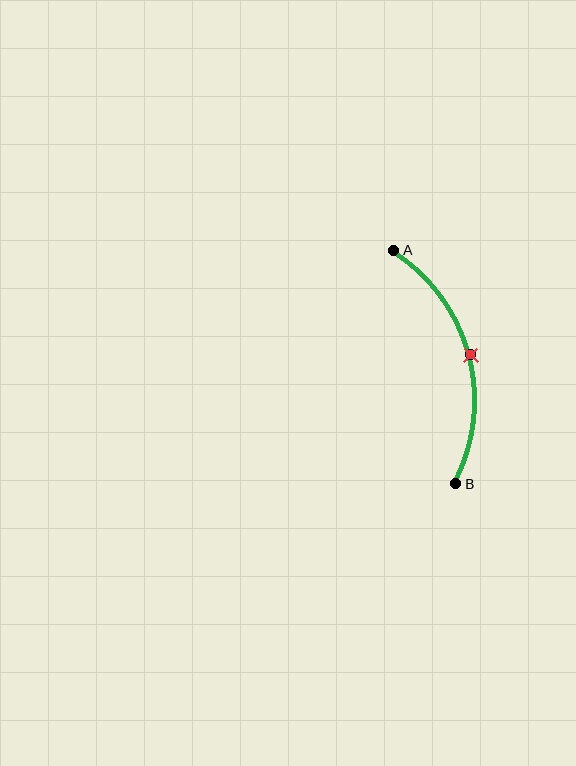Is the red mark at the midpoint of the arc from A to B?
Yes. The red mark lies on the arc at equal arc-length from both A and B — it is the arc midpoint.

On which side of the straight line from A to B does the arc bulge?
The arc bulges to the right of the straight line connecting A and B.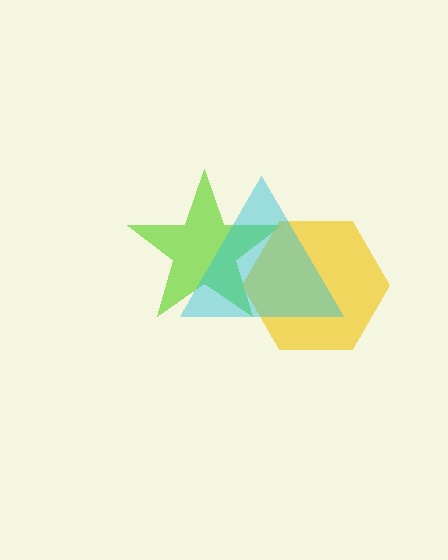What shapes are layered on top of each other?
The layered shapes are: a lime star, a yellow hexagon, a cyan triangle.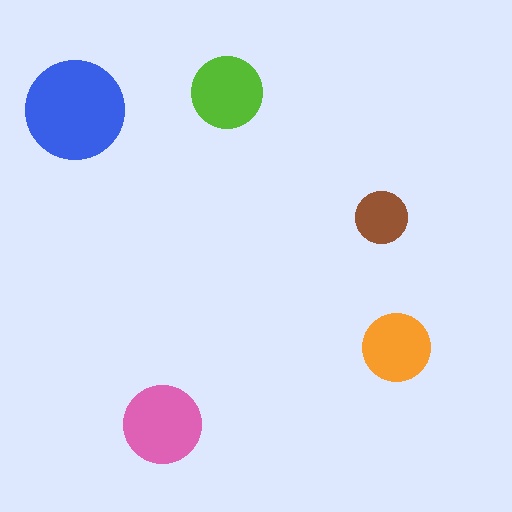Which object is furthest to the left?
The blue circle is leftmost.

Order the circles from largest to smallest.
the blue one, the pink one, the lime one, the orange one, the brown one.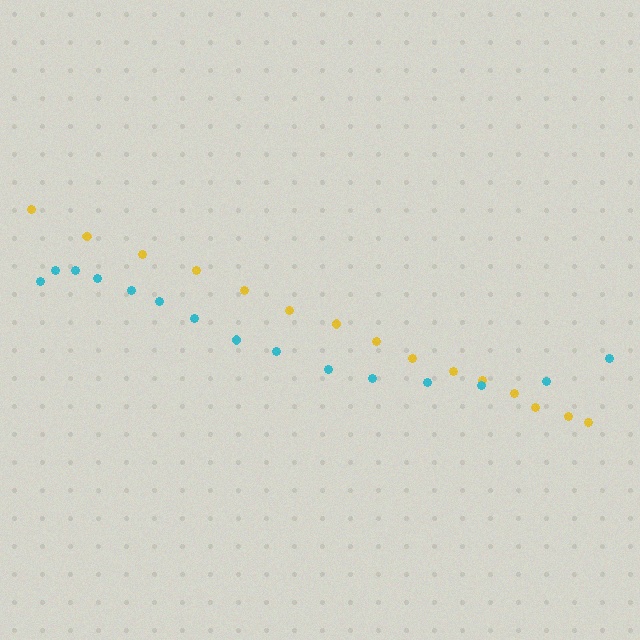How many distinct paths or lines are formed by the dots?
There are 2 distinct paths.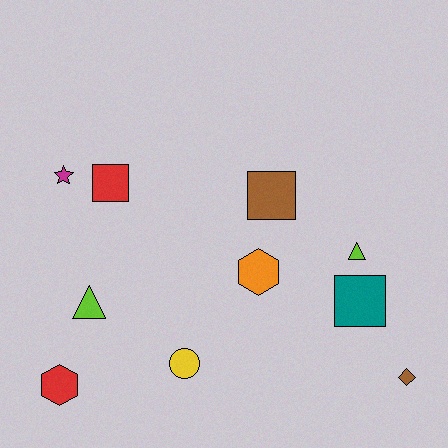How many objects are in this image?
There are 10 objects.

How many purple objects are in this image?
There are no purple objects.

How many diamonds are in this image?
There is 1 diamond.